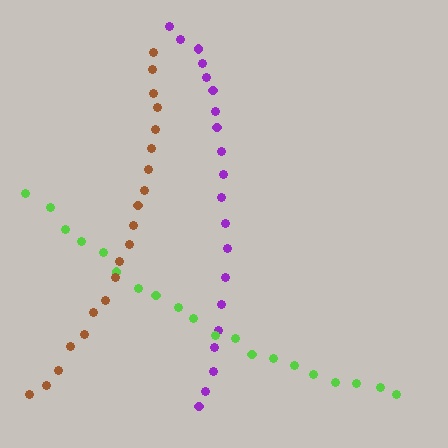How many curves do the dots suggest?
There are 3 distinct paths.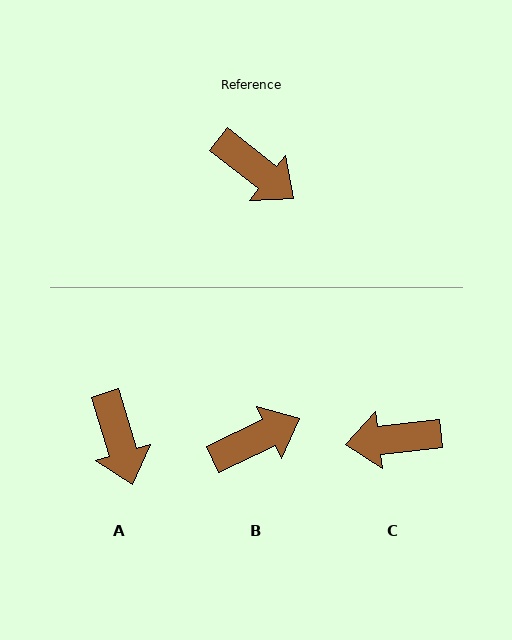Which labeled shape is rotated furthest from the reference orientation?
C, about 135 degrees away.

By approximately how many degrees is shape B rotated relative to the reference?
Approximately 64 degrees counter-clockwise.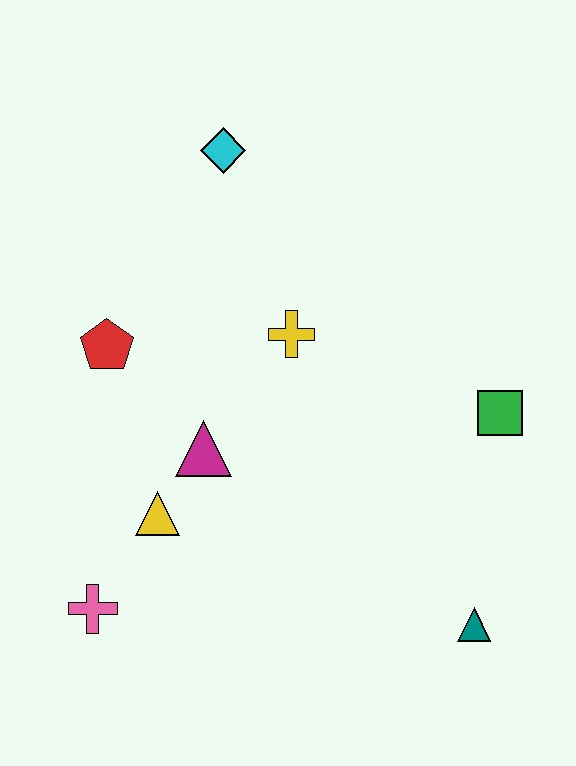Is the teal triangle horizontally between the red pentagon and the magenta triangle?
No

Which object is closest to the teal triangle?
The green square is closest to the teal triangle.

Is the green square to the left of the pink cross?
No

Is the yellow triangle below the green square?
Yes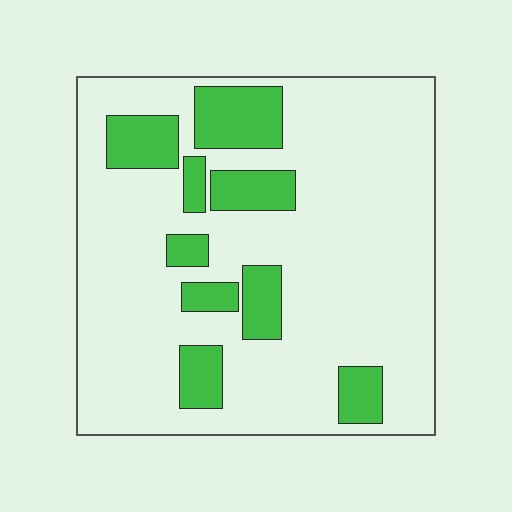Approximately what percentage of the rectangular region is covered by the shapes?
Approximately 20%.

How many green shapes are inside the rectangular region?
9.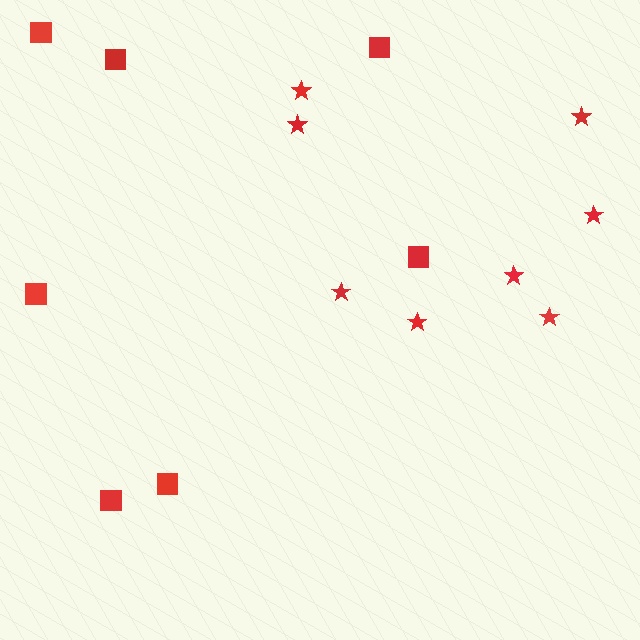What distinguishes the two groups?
There are 2 groups: one group of squares (7) and one group of stars (8).